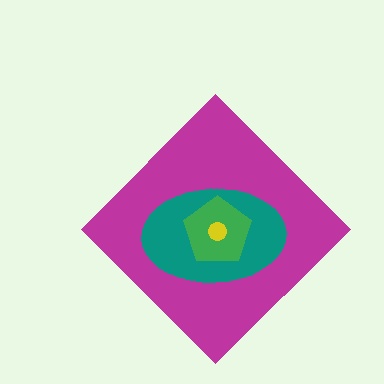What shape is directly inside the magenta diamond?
The teal ellipse.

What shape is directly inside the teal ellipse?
The green pentagon.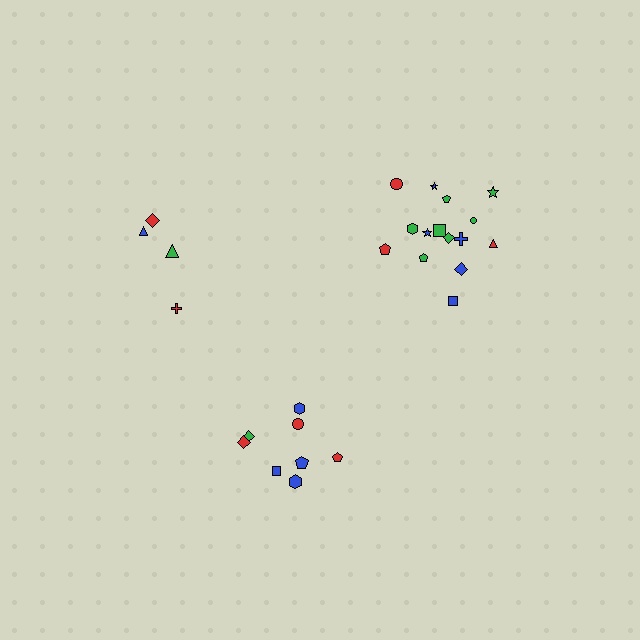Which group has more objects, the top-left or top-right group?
The top-right group.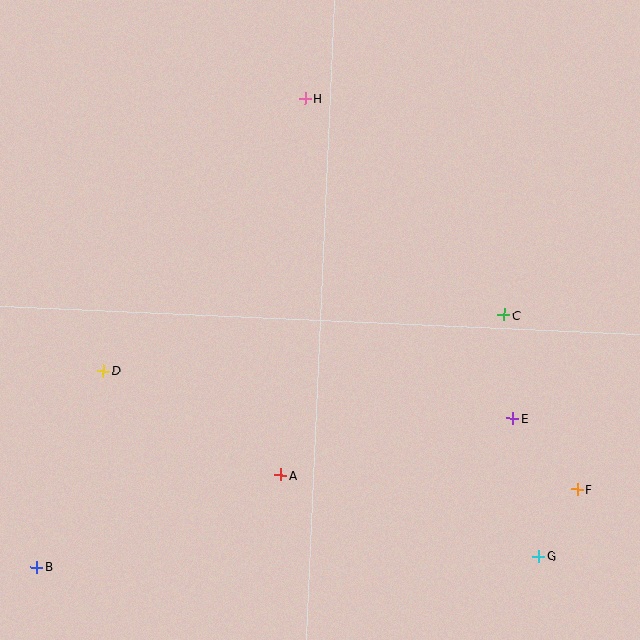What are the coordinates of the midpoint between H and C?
The midpoint between H and C is at (405, 207).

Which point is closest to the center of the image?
Point A at (281, 475) is closest to the center.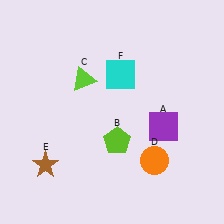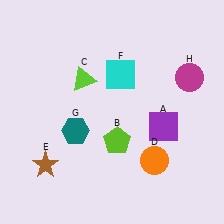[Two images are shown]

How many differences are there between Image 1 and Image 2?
There are 2 differences between the two images.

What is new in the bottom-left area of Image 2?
A teal hexagon (G) was added in the bottom-left area of Image 2.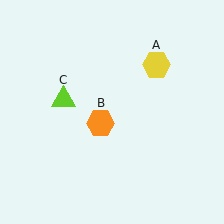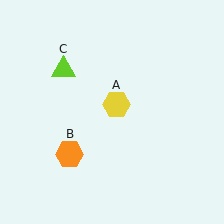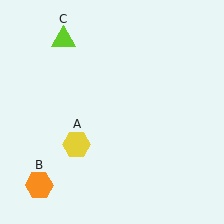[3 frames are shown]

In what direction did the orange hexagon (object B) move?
The orange hexagon (object B) moved down and to the left.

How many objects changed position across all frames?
3 objects changed position: yellow hexagon (object A), orange hexagon (object B), lime triangle (object C).